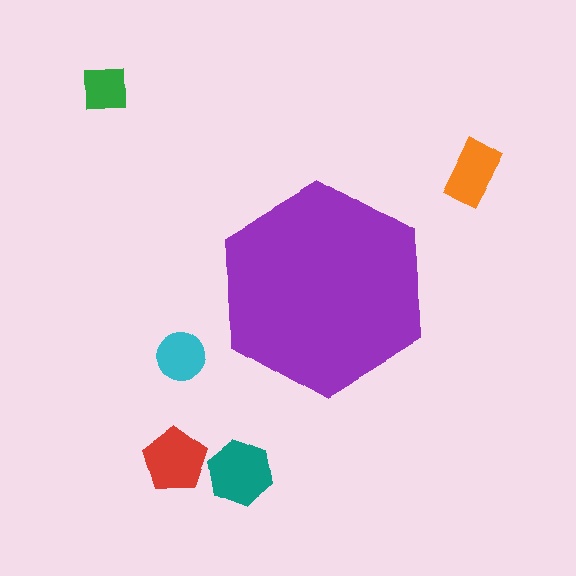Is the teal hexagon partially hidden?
No, the teal hexagon is fully visible.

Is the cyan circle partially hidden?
No, the cyan circle is fully visible.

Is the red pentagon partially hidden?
No, the red pentagon is fully visible.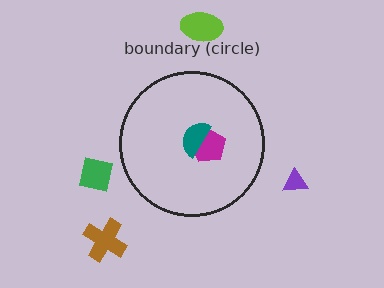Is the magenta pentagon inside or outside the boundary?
Inside.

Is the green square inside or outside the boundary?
Outside.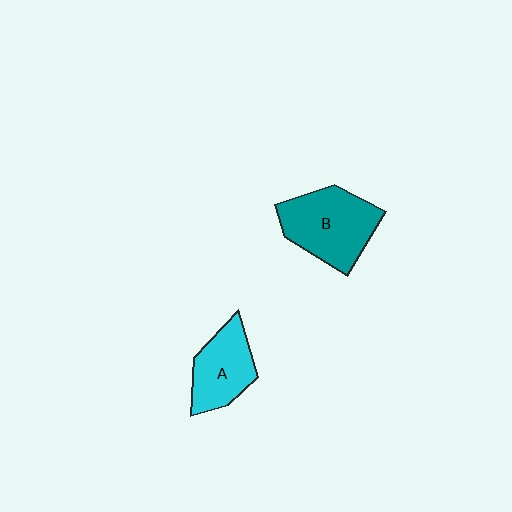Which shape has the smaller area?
Shape A (cyan).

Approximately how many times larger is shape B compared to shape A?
Approximately 1.4 times.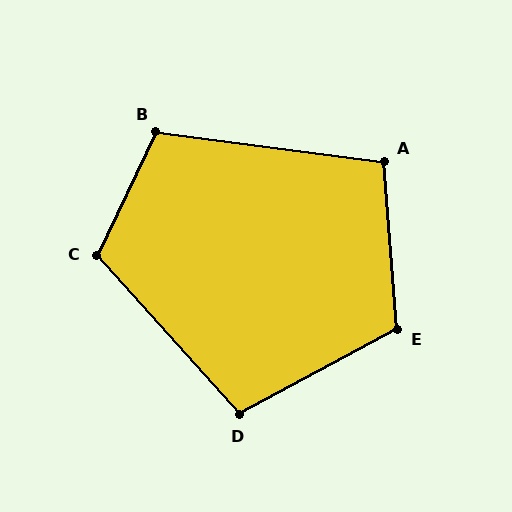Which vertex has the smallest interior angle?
A, at approximately 102 degrees.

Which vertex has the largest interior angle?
E, at approximately 114 degrees.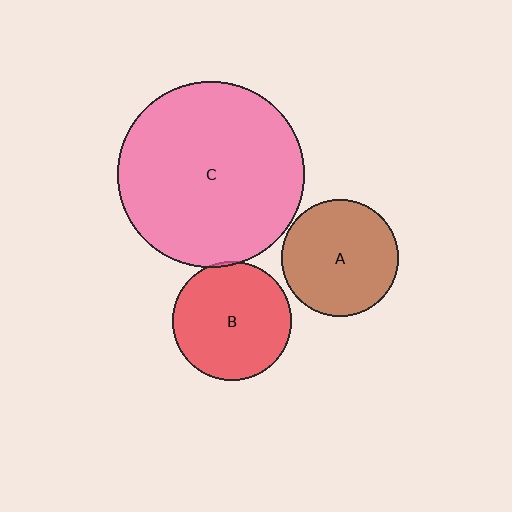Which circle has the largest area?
Circle C (pink).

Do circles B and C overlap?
Yes.